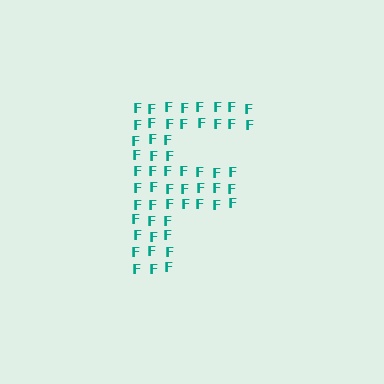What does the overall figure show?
The overall figure shows the letter F.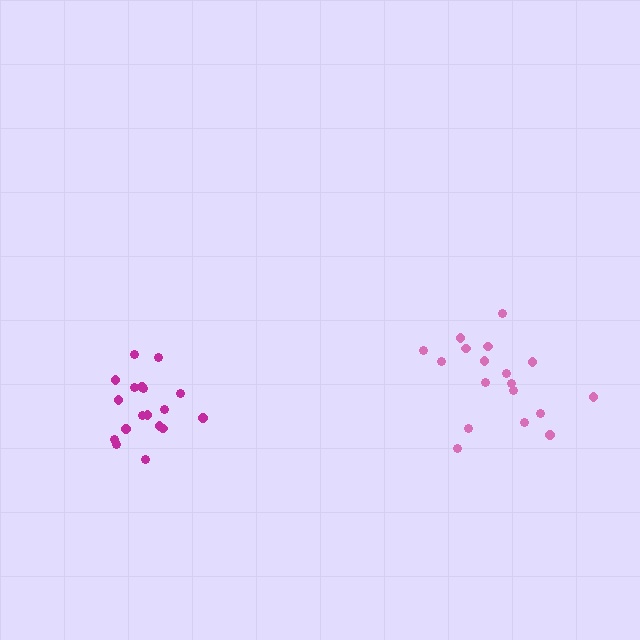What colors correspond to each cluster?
The clusters are colored: pink, magenta.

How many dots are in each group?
Group 1: 18 dots, Group 2: 18 dots (36 total).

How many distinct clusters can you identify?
There are 2 distinct clusters.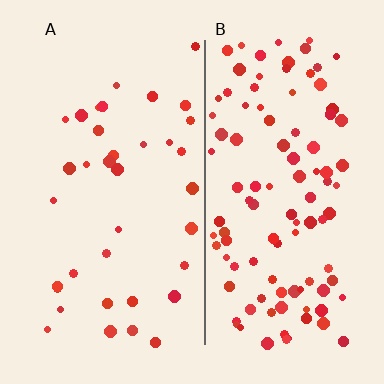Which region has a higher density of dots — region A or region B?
B (the right).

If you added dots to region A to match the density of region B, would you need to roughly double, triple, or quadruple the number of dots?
Approximately triple.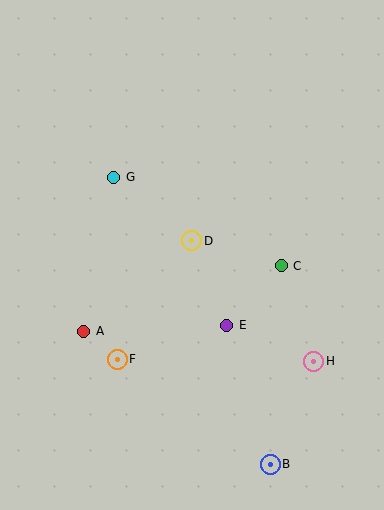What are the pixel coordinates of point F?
Point F is at (117, 359).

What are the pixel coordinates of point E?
Point E is at (227, 325).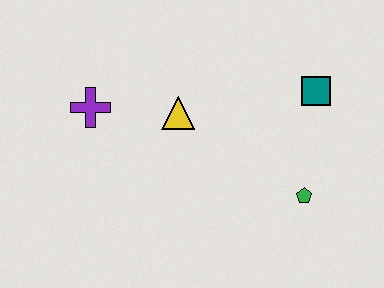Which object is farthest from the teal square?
The purple cross is farthest from the teal square.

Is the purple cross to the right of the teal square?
No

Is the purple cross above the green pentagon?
Yes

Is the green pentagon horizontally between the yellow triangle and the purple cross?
No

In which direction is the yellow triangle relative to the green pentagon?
The yellow triangle is to the left of the green pentagon.